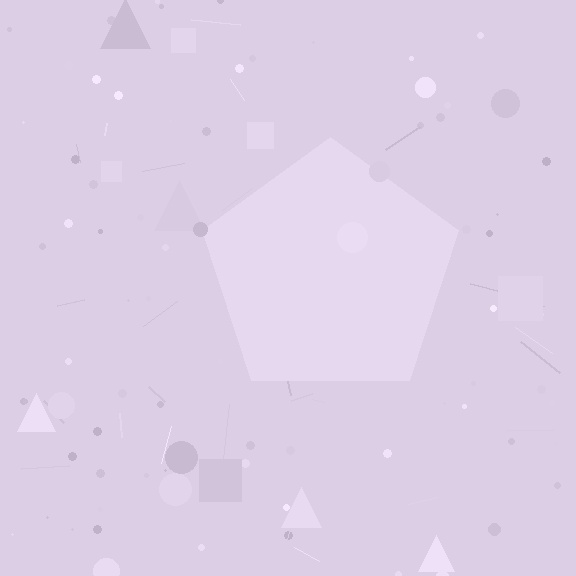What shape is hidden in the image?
A pentagon is hidden in the image.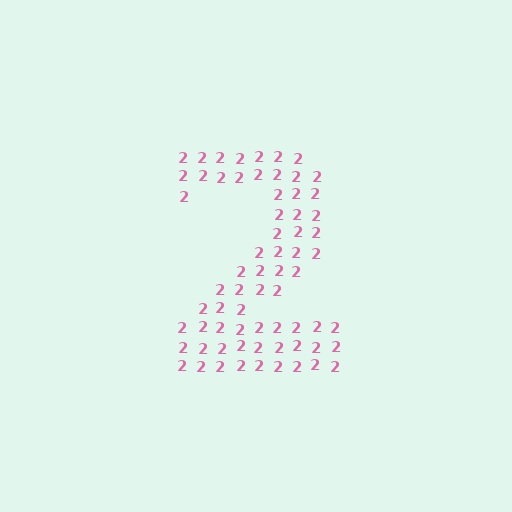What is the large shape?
The large shape is the digit 2.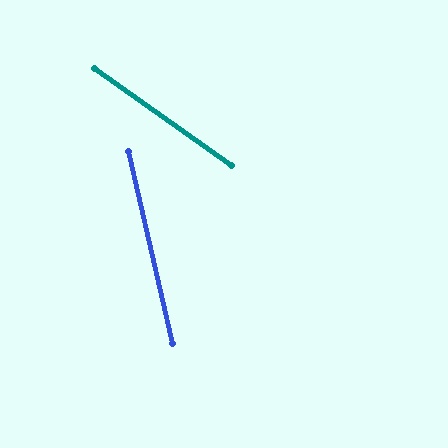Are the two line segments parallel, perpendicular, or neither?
Neither parallel nor perpendicular — they differ by about 42°.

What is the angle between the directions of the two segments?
Approximately 42 degrees.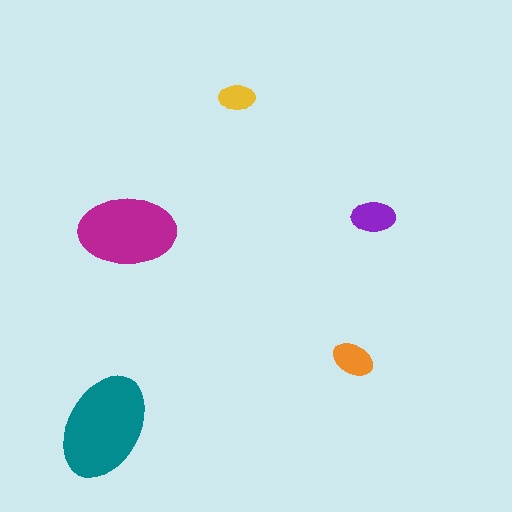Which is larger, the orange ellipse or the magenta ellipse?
The magenta one.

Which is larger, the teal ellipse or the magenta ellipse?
The teal one.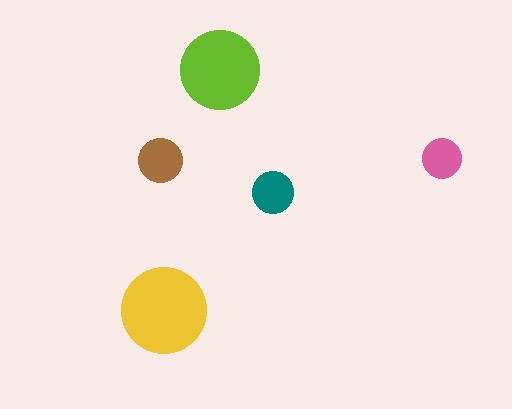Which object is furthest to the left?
The brown circle is leftmost.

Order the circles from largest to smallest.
the yellow one, the lime one, the brown one, the teal one, the pink one.